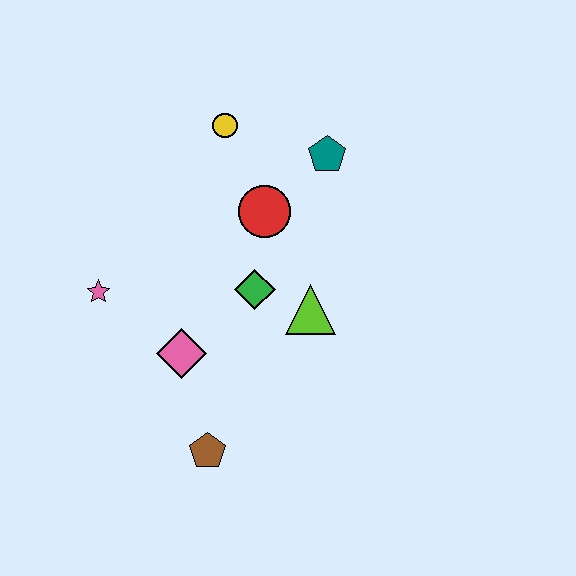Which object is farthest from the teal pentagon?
The brown pentagon is farthest from the teal pentagon.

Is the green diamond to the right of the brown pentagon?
Yes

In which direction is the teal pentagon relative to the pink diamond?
The teal pentagon is above the pink diamond.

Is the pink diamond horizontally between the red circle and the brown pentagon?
No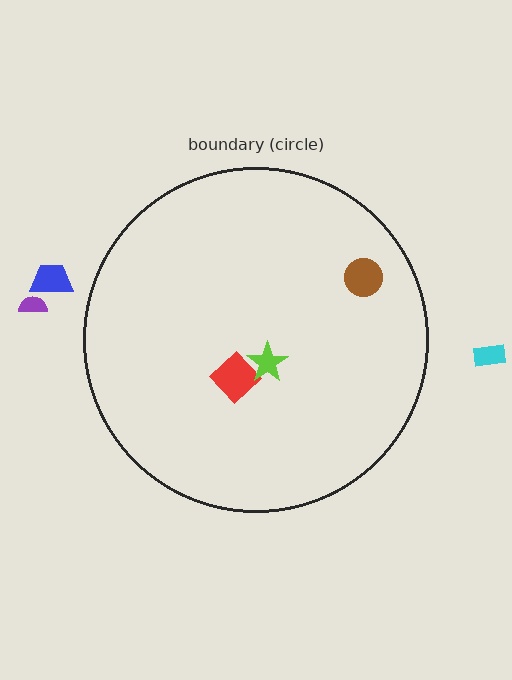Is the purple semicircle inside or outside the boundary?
Outside.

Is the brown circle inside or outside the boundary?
Inside.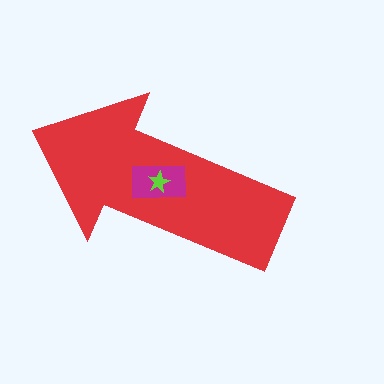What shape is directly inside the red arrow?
The magenta rectangle.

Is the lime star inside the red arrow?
Yes.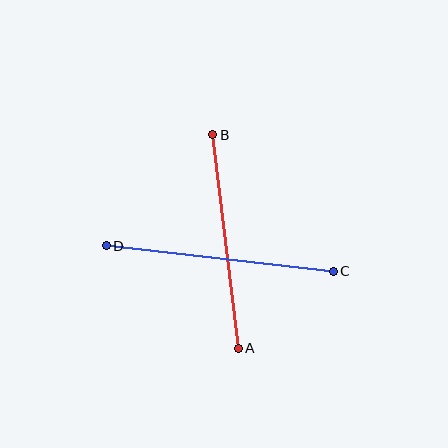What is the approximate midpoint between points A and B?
The midpoint is at approximately (225, 241) pixels.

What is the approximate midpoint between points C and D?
The midpoint is at approximately (220, 259) pixels.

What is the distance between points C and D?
The distance is approximately 229 pixels.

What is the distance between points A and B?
The distance is approximately 215 pixels.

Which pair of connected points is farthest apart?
Points C and D are farthest apart.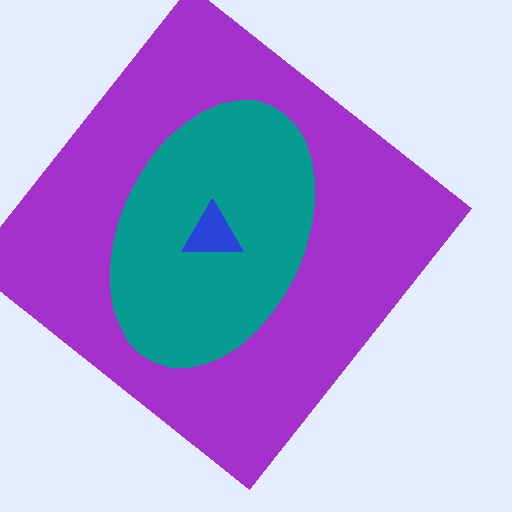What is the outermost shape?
The purple diamond.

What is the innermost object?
The blue triangle.